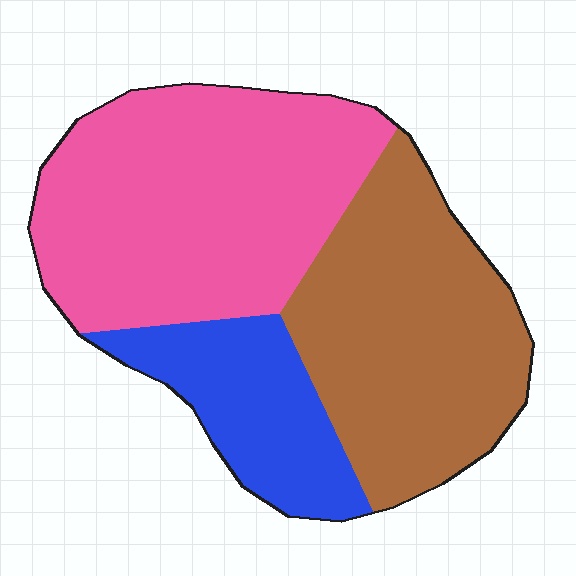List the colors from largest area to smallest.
From largest to smallest: pink, brown, blue.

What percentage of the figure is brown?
Brown covers roughly 35% of the figure.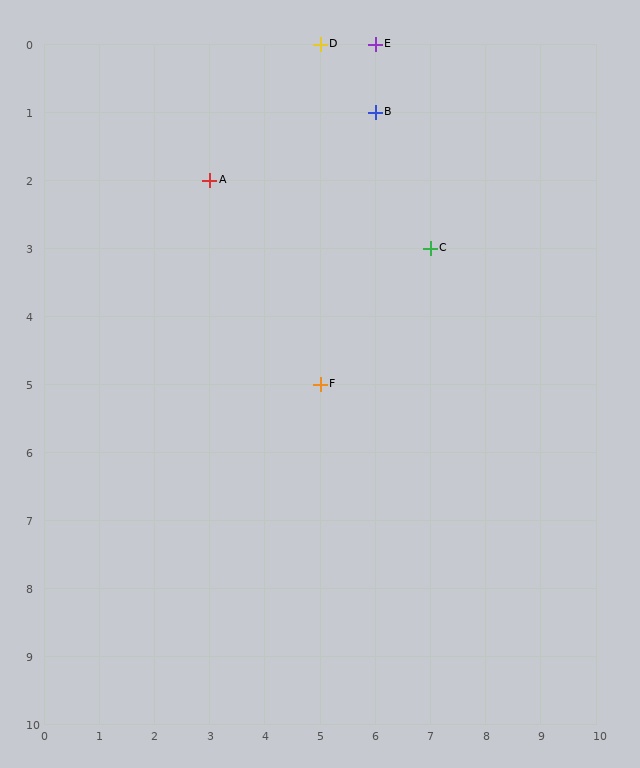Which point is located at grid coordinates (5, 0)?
Point D is at (5, 0).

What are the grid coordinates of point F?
Point F is at grid coordinates (5, 5).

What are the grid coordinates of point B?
Point B is at grid coordinates (6, 1).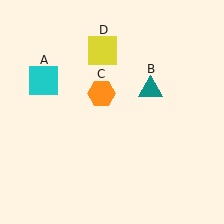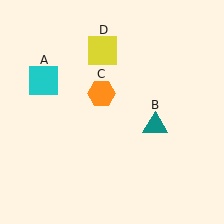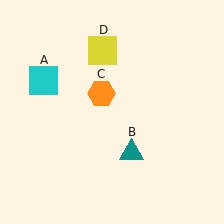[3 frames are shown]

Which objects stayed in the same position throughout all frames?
Cyan square (object A) and orange hexagon (object C) and yellow square (object D) remained stationary.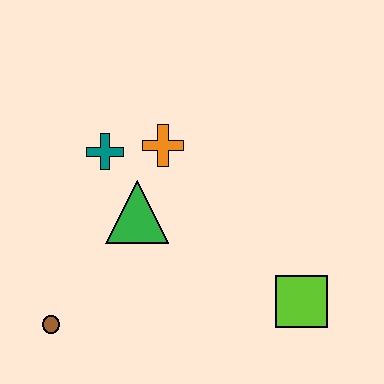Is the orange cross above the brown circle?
Yes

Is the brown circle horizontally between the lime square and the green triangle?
No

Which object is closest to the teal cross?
The orange cross is closest to the teal cross.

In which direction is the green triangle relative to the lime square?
The green triangle is to the left of the lime square.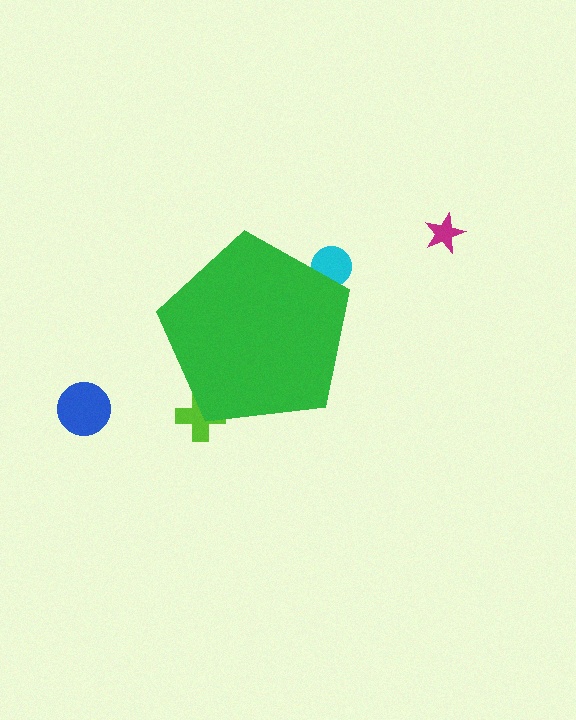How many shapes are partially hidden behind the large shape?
2 shapes are partially hidden.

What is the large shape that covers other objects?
A green pentagon.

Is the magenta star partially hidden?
No, the magenta star is fully visible.